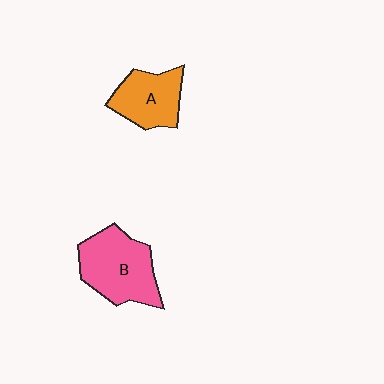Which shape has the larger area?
Shape B (pink).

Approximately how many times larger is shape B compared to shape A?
Approximately 1.4 times.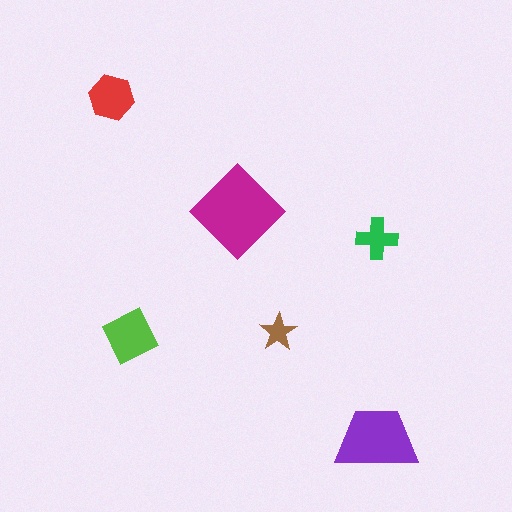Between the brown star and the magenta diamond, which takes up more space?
The magenta diamond.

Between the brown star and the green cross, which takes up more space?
The green cross.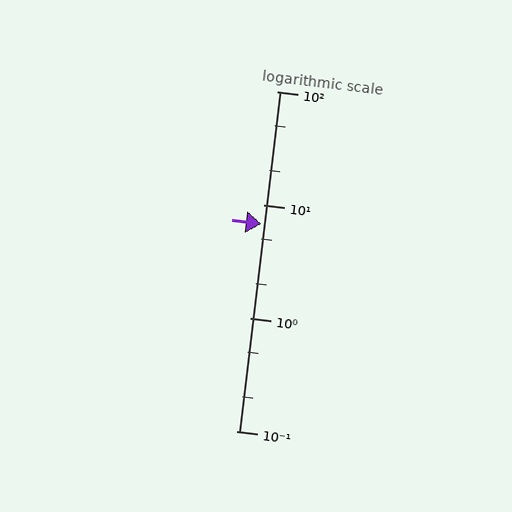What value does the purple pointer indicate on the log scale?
The pointer indicates approximately 6.8.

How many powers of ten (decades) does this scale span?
The scale spans 3 decades, from 0.1 to 100.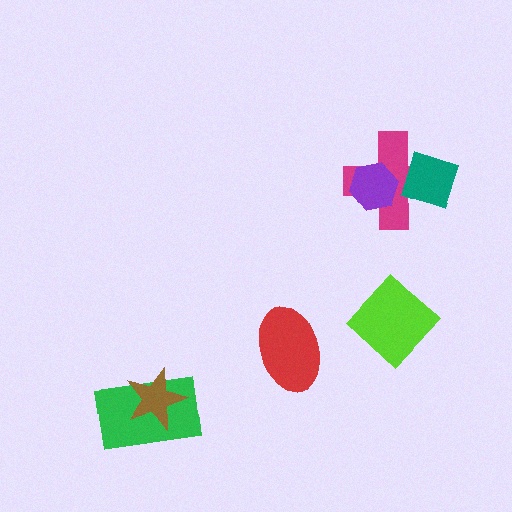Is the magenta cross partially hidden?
Yes, it is partially covered by another shape.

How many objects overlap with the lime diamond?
0 objects overlap with the lime diamond.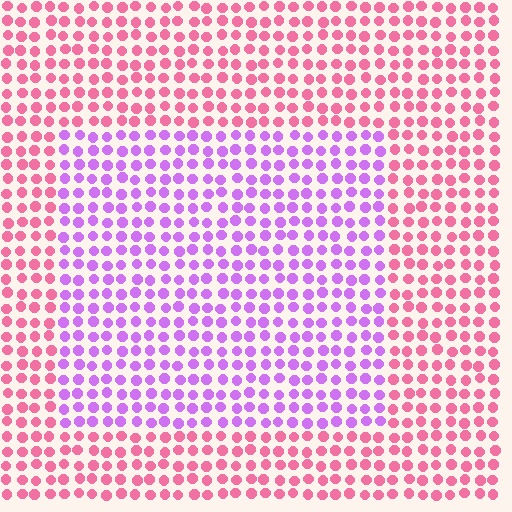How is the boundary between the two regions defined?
The boundary is defined purely by a slight shift in hue (about 54 degrees). Spacing, size, and orientation are identical on both sides.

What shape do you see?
I see a rectangle.